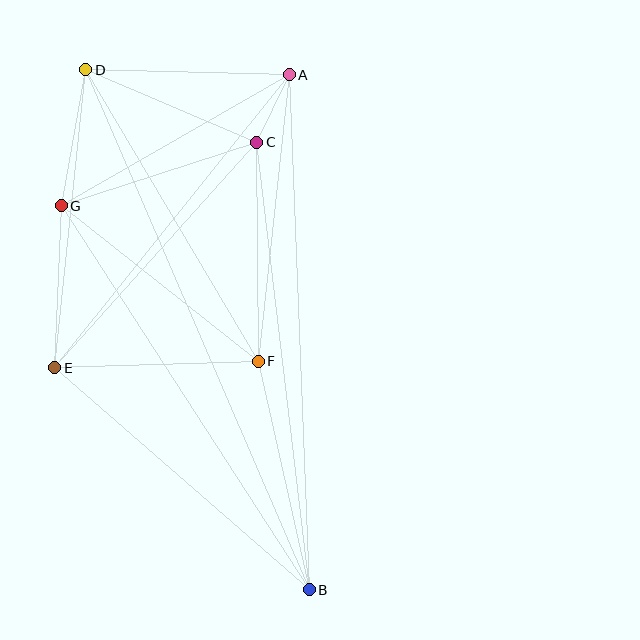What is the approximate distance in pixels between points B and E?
The distance between B and E is approximately 338 pixels.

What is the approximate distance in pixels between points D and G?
The distance between D and G is approximately 138 pixels.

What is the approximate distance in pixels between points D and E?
The distance between D and E is approximately 300 pixels.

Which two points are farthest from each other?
Points B and D are farthest from each other.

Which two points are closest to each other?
Points A and C are closest to each other.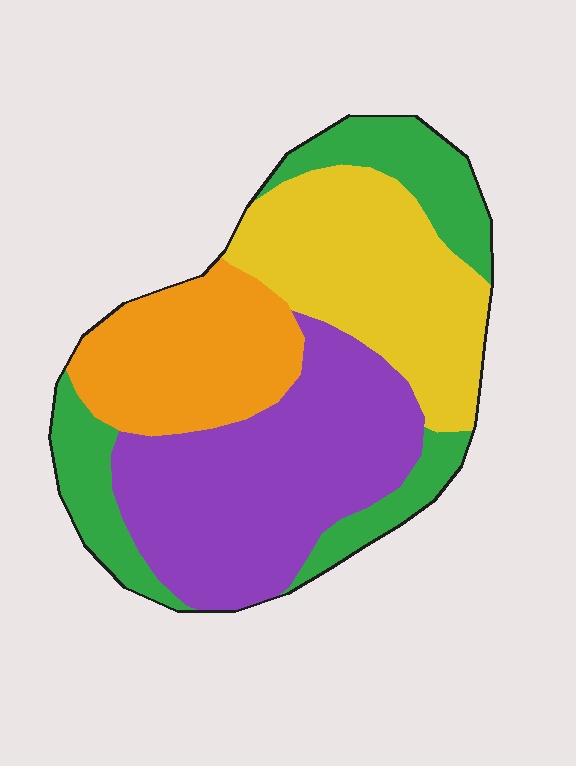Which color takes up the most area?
Purple, at roughly 35%.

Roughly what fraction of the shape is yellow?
Yellow covers 26% of the shape.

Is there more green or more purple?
Purple.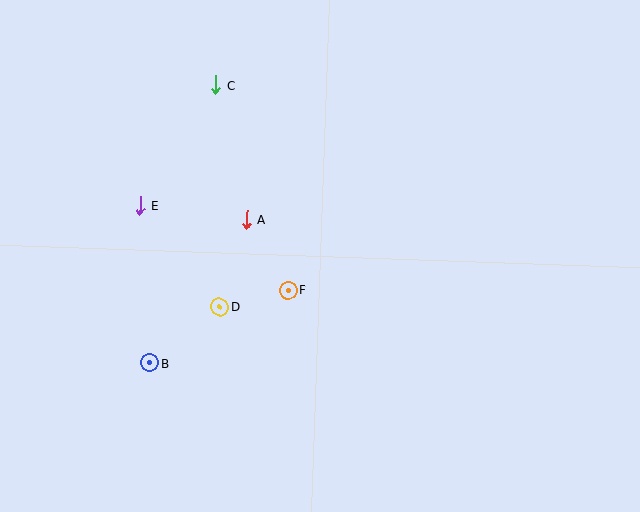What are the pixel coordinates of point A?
Point A is at (246, 220).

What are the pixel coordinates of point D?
Point D is at (220, 307).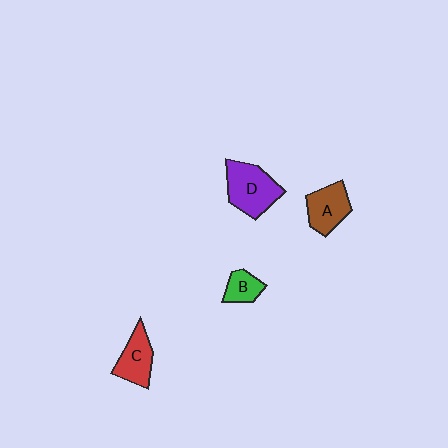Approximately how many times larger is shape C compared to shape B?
Approximately 1.5 times.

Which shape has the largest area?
Shape D (purple).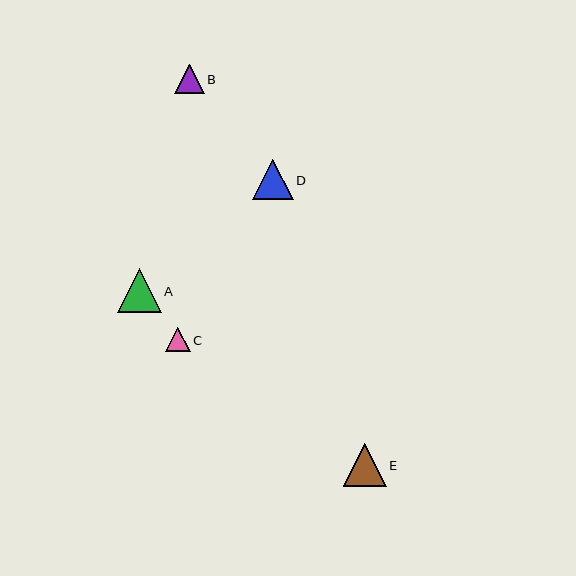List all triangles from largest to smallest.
From largest to smallest: A, E, D, B, C.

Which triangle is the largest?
Triangle A is the largest with a size of approximately 44 pixels.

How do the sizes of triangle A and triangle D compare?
Triangle A and triangle D are approximately the same size.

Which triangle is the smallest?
Triangle C is the smallest with a size of approximately 24 pixels.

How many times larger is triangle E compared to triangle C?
Triangle E is approximately 1.8 times the size of triangle C.